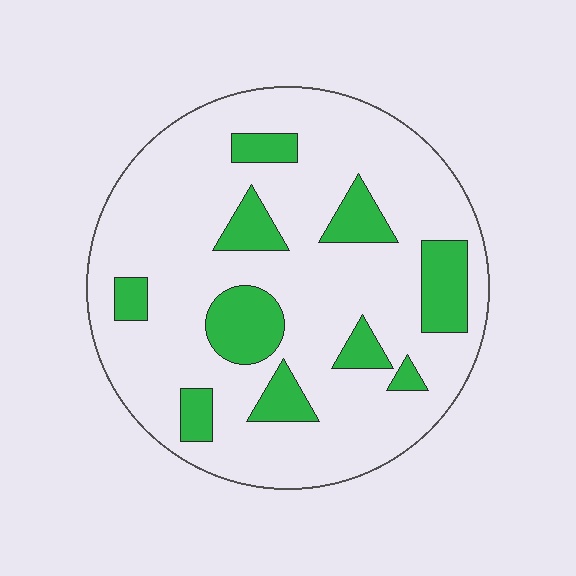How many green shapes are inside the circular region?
10.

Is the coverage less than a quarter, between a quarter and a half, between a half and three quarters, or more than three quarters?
Less than a quarter.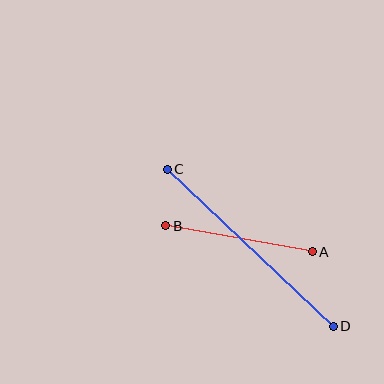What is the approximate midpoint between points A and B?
The midpoint is at approximately (239, 239) pixels.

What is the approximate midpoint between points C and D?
The midpoint is at approximately (250, 248) pixels.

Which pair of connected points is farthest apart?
Points C and D are farthest apart.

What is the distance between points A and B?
The distance is approximately 149 pixels.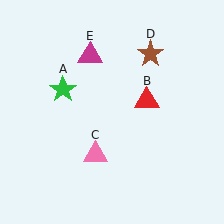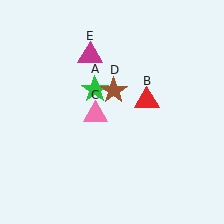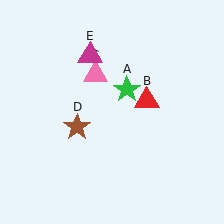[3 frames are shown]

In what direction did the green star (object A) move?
The green star (object A) moved right.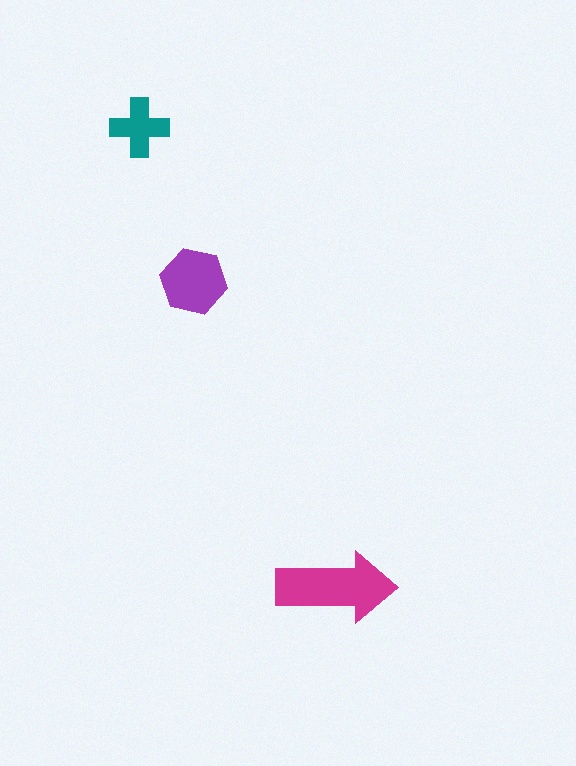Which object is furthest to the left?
The teal cross is leftmost.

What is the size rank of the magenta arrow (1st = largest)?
1st.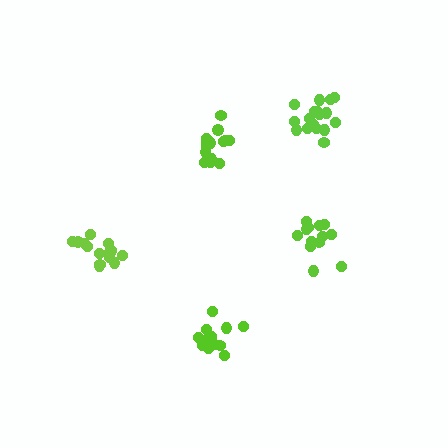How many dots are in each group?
Group 1: 13 dots, Group 2: 12 dots, Group 3: 16 dots, Group 4: 17 dots, Group 5: 14 dots (72 total).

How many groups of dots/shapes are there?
There are 5 groups.